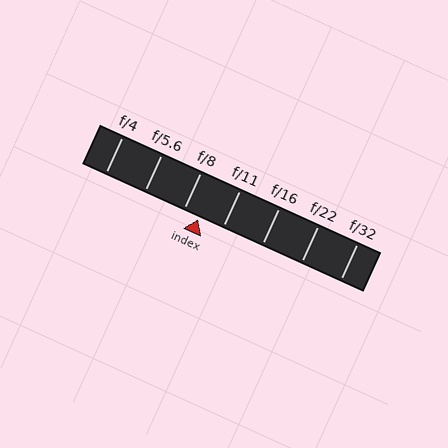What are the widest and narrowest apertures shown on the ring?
The widest aperture shown is f/4 and the narrowest is f/32.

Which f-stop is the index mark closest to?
The index mark is closest to f/8.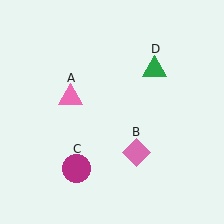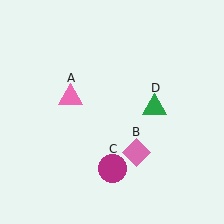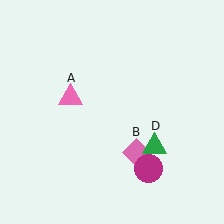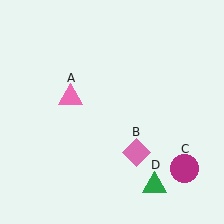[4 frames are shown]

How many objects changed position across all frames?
2 objects changed position: magenta circle (object C), green triangle (object D).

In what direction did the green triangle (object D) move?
The green triangle (object D) moved down.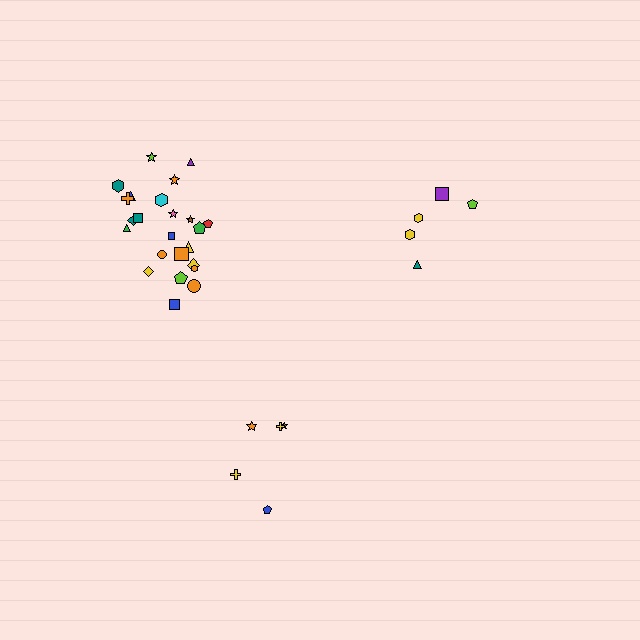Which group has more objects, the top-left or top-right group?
The top-left group.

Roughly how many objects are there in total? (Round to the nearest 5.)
Roughly 35 objects in total.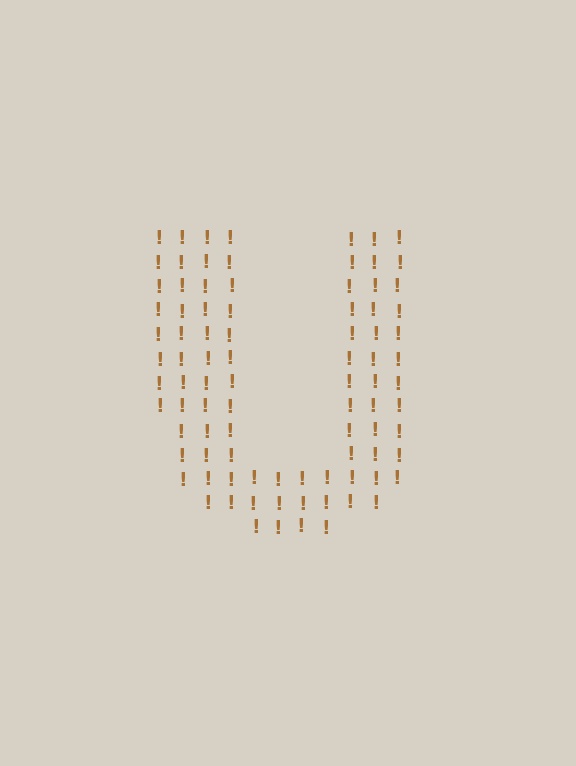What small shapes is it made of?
It is made of small exclamation marks.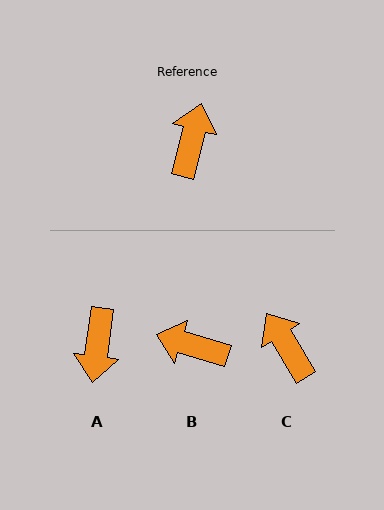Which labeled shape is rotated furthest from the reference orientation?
A, about 174 degrees away.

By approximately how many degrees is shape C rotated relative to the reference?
Approximately 46 degrees counter-clockwise.